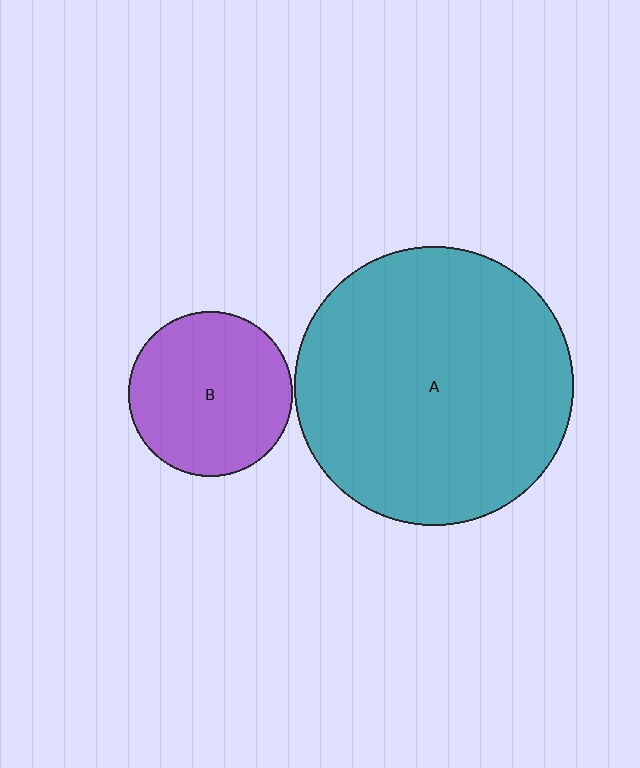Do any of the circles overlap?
No, none of the circles overlap.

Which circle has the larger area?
Circle A (teal).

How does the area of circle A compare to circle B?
Approximately 2.9 times.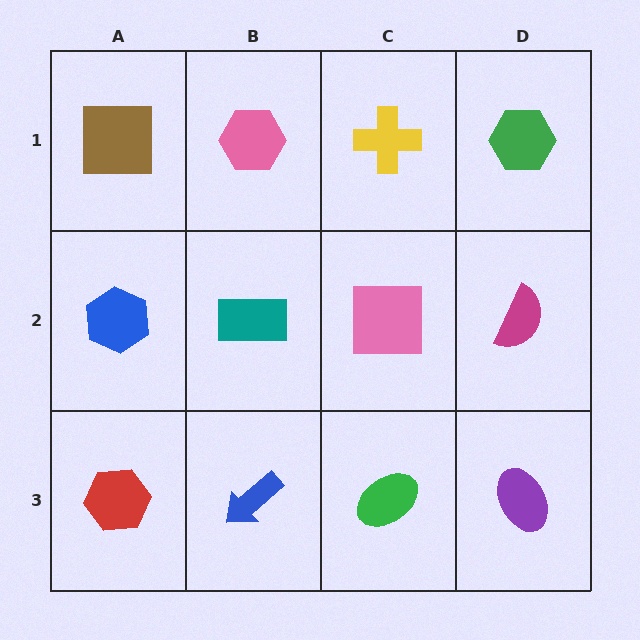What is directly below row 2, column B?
A blue arrow.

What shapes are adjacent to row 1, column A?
A blue hexagon (row 2, column A), a pink hexagon (row 1, column B).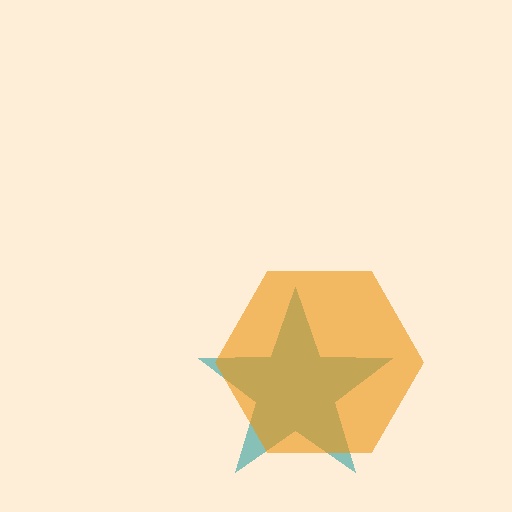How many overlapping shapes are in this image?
There are 2 overlapping shapes in the image.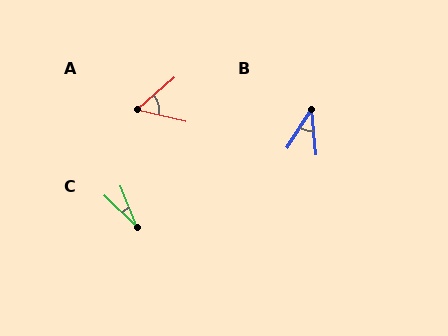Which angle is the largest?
A, at approximately 53 degrees.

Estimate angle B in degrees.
Approximately 37 degrees.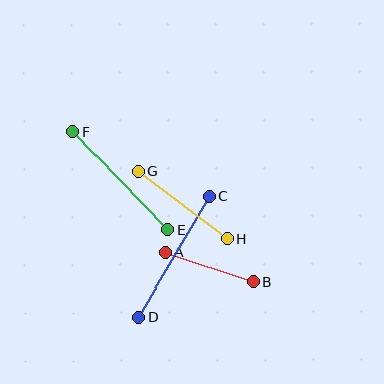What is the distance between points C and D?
The distance is approximately 140 pixels.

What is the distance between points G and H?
The distance is approximately 112 pixels.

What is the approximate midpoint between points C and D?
The midpoint is at approximately (174, 257) pixels.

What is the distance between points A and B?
The distance is approximately 93 pixels.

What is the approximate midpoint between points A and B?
The midpoint is at approximately (210, 267) pixels.